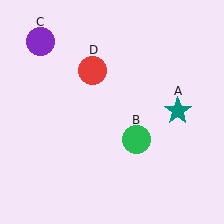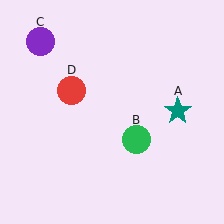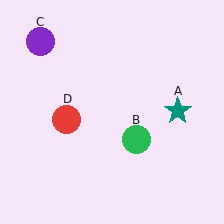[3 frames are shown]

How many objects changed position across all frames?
1 object changed position: red circle (object D).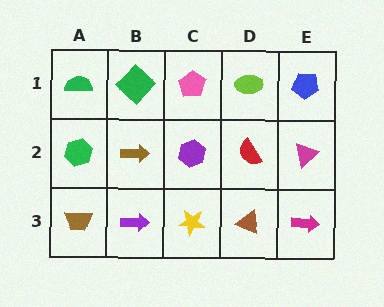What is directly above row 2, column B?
A green diamond.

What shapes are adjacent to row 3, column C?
A purple hexagon (row 2, column C), a purple arrow (row 3, column B), a brown triangle (row 3, column D).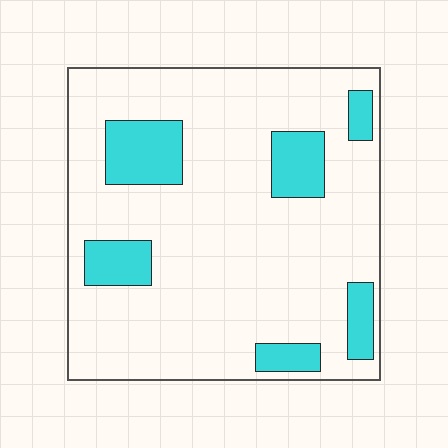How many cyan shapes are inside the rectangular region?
6.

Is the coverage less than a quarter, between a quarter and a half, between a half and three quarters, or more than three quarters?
Less than a quarter.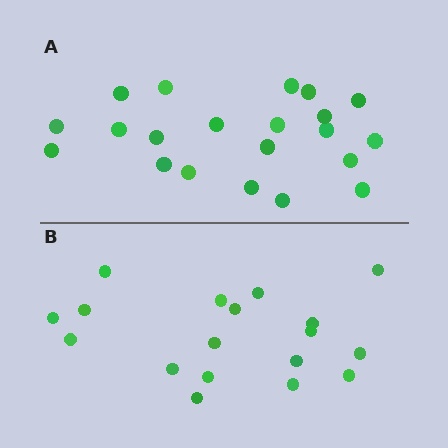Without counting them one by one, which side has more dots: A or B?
Region A (the top region) has more dots.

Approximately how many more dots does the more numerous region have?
Region A has just a few more — roughly 2 or 3 more dots than region B.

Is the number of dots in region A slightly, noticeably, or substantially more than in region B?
Region A has only slightly more — the two regions are fairly close. The ratio is roughly 1.2 to 1.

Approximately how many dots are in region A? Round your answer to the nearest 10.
About 20 dots. (The exact count is 21, which rounds to 20.)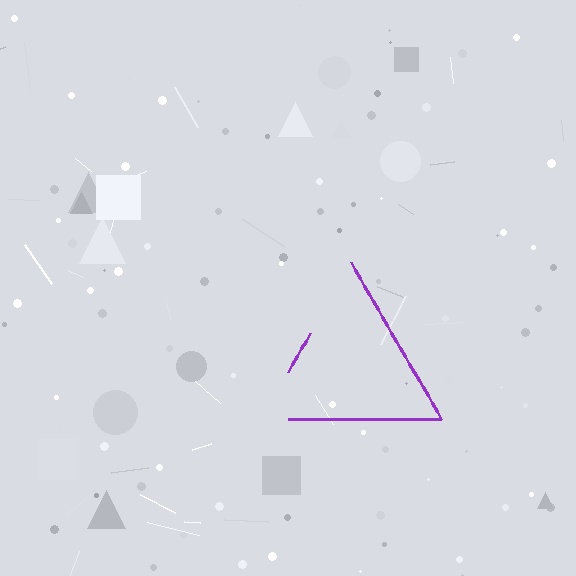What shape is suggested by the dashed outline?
The dashed outline suggests a triangle.